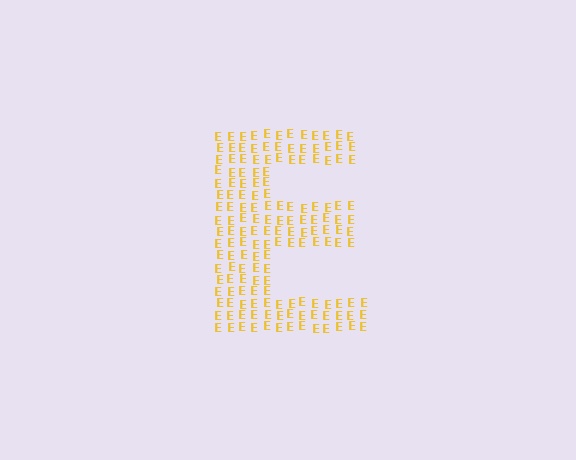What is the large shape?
The large shape is the letter E.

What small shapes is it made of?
It is made of small letter E's.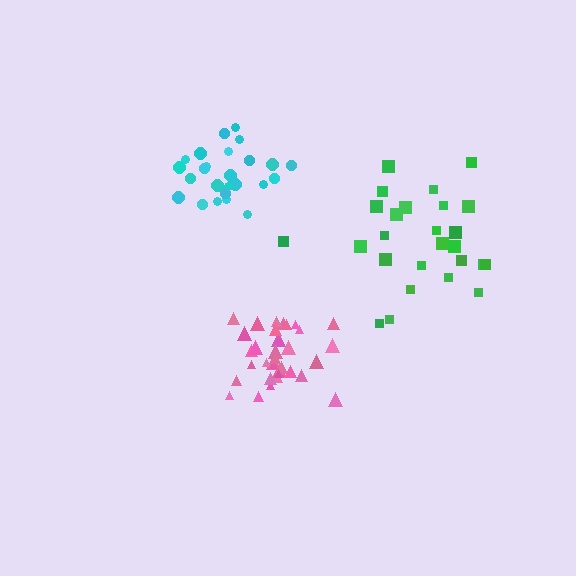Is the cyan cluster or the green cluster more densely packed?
Cyan.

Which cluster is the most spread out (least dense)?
Green.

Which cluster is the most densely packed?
Pink.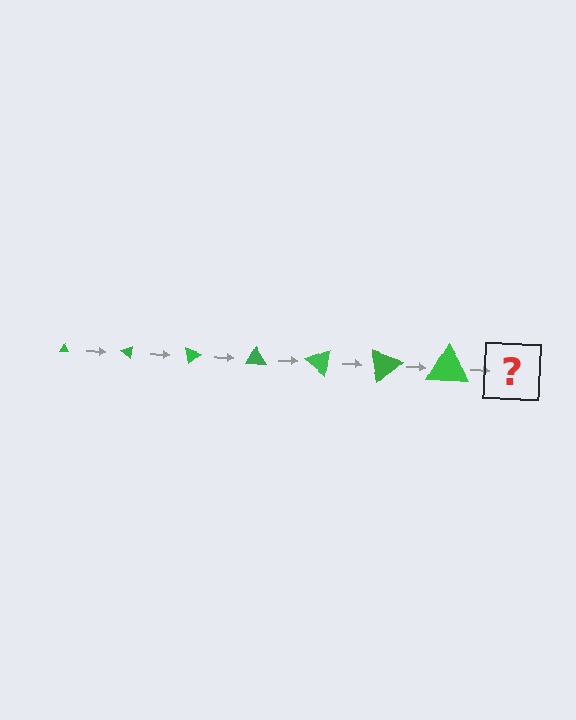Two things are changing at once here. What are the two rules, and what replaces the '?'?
The two rules are that the triangle grows larger each step and it rotates 40 degrees each step. The '?' should be a triangle, larger than the previous one and rotated 280 degrees from the start.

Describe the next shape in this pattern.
It should be a triangle, larger than the previous one and rotated 280 degrees from the start.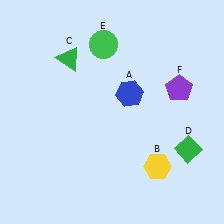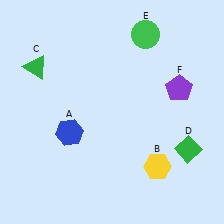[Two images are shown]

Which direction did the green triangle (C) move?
The green triangle (C) moved left.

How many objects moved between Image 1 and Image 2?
3 objects moved between the two images.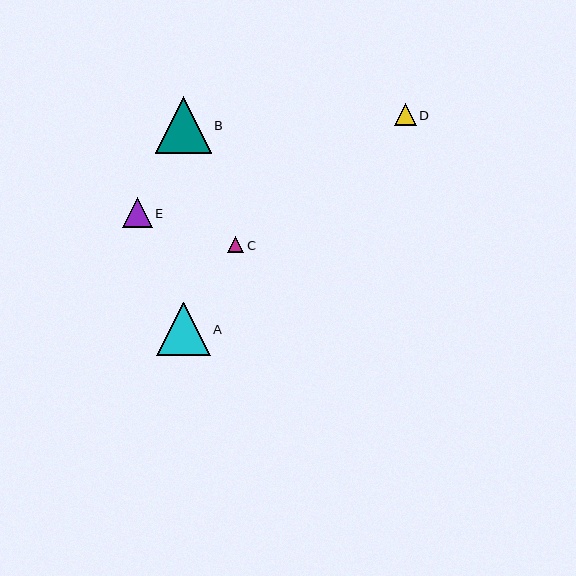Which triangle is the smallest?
Triangle C is the smallest with a size of approximately 16 pixels.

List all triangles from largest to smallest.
From largest to smallest: B, A, E, D, C.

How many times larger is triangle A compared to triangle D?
Triangle A is approximately 2.4 times the size of triangle D.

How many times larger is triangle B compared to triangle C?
Triangle B is approximately 3.4 times the size of triangle C.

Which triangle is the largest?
Triangle B is the largest with a size of approximately 56 pixels.